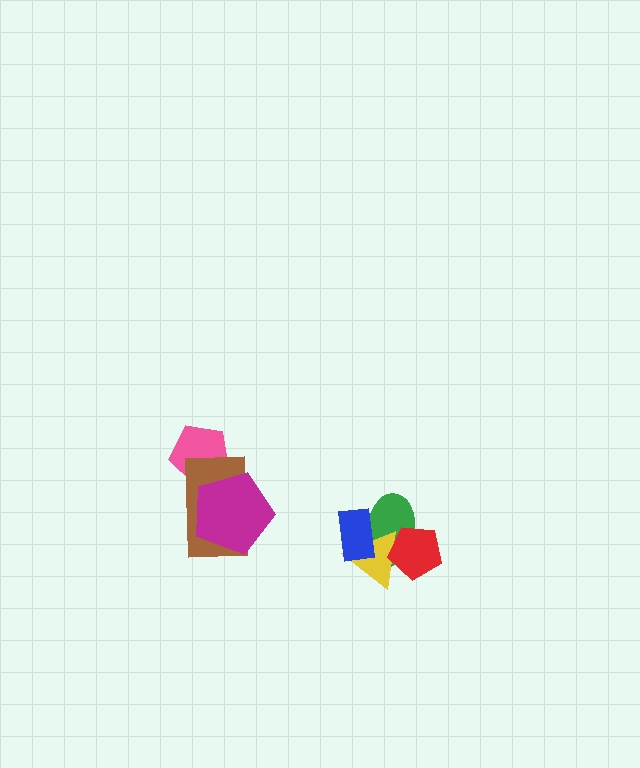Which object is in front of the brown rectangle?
The magenta pentagon is in front of the brown rectangle.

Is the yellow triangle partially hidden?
Yes, it is partially covered by another shape.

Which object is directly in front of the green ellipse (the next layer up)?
The yellow triangle is directly in front of the green ellipse.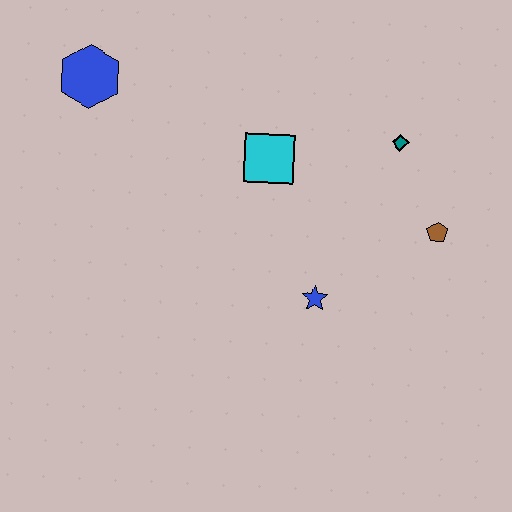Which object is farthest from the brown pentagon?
The blue hexagon is farthest from the brown pentagon.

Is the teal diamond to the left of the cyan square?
No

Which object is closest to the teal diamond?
The brown pentagon is closest to the teal diamond.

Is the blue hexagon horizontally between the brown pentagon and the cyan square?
No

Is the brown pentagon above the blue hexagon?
No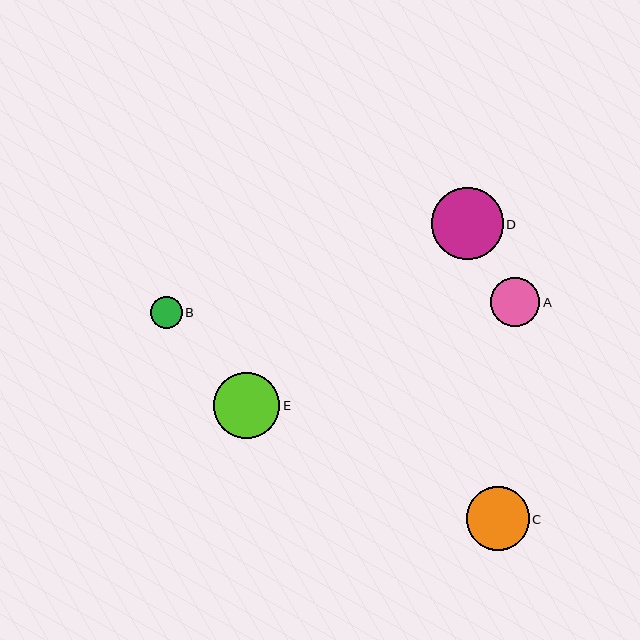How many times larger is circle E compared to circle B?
Circle E is approximately 2.1 times the size of circle B.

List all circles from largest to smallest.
From largest to smallest: D, E, C, A, B.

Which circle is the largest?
Circle D is the largest with a size of approximately 72 pixels.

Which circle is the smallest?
Circle B is the smallest with a size of approximately 32 pixels.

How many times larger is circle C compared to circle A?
Circle C is approximately 1.3 times the size of circle A.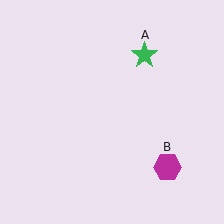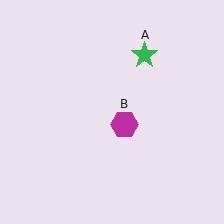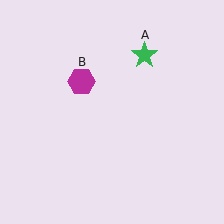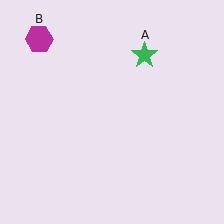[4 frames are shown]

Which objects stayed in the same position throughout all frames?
Green star (object A) remained stationary.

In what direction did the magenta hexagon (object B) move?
The magenta hexagon (object B) moved up and to the left.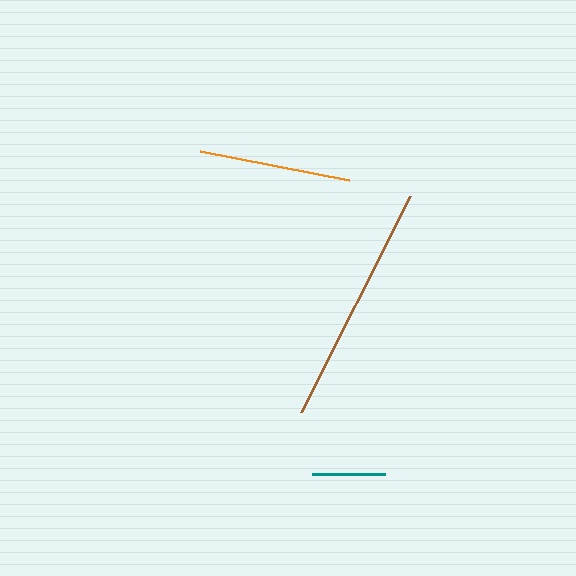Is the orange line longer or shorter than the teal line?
The orange line is longer than the teal line.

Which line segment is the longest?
The brown line is the longest at approximately 242 pixels.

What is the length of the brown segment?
The brown segment is approximately 242 pixels long.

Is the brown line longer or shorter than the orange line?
The brown line is longer than the orange line.